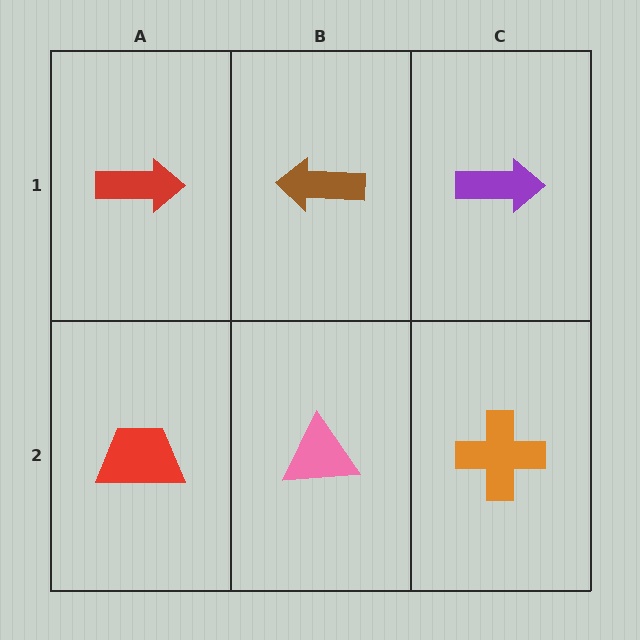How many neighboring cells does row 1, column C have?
2.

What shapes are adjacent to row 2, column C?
A purple arrow (row 1, column C), a pink triangle (row 2, column B).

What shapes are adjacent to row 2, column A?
A red arrow (row 1, column A), a pink triangle (row 2, column B).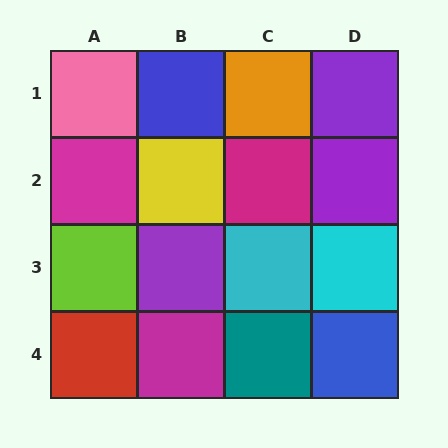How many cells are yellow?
1 cell is yellow.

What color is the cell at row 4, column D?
Blue.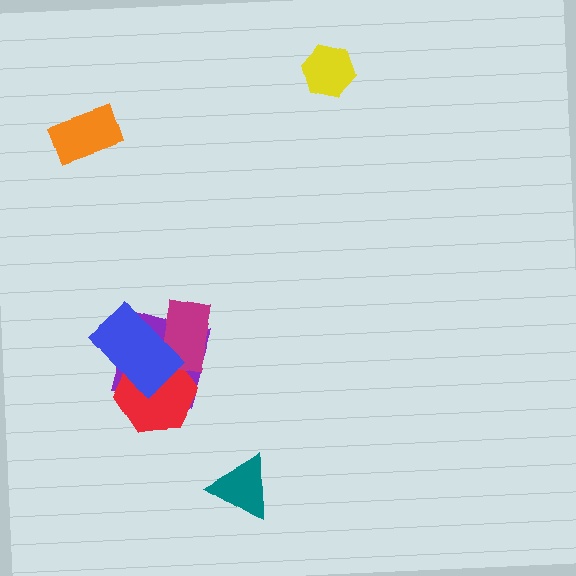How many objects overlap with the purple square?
3 objects overlap with the purple square.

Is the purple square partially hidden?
Yes, it is partially covered by another shape.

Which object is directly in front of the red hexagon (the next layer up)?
The magenta rectangle is directly in front of the red hexagon.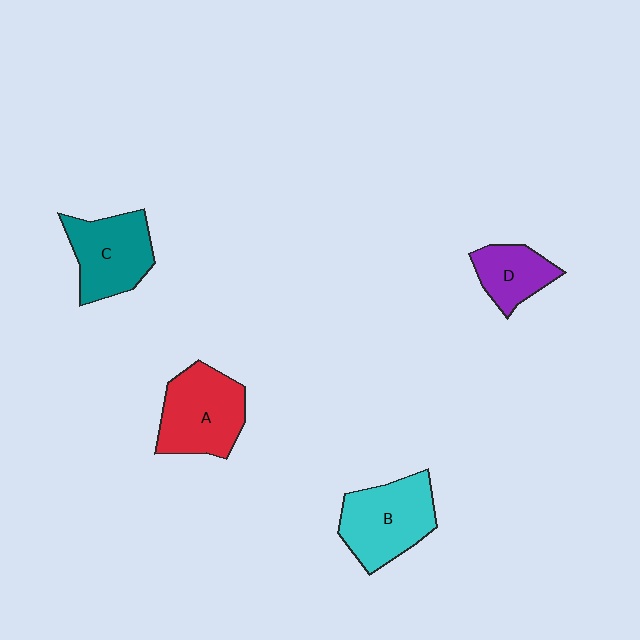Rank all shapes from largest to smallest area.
From largest to smallest: B (cyan), A (red), C (teal), D (purple).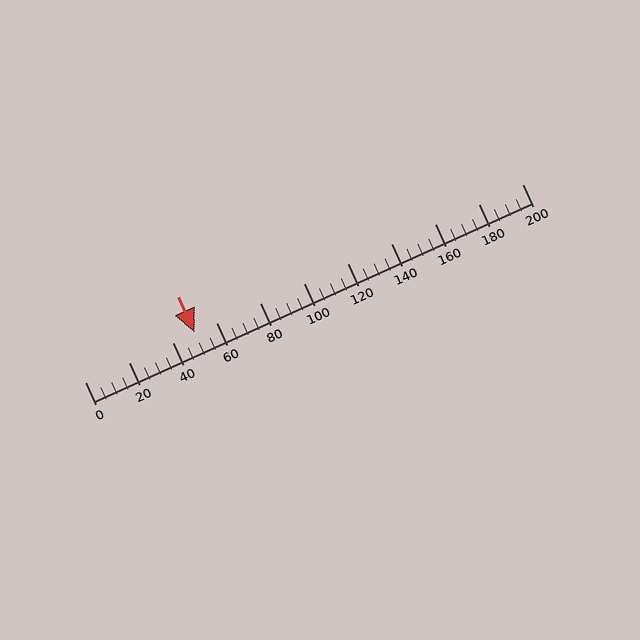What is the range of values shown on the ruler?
The ruler shows values from 0 to 200.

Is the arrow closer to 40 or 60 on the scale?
The arrow is closer to 60.